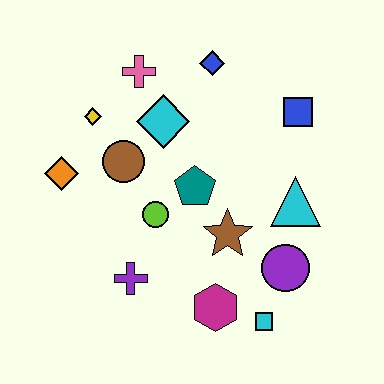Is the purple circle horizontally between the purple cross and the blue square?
Yes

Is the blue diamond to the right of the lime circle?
Yes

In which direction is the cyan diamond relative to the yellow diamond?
The cyan diamond is to the right of the yellow diamond.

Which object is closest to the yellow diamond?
The brown circle is closest to the yellow diamond.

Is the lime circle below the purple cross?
No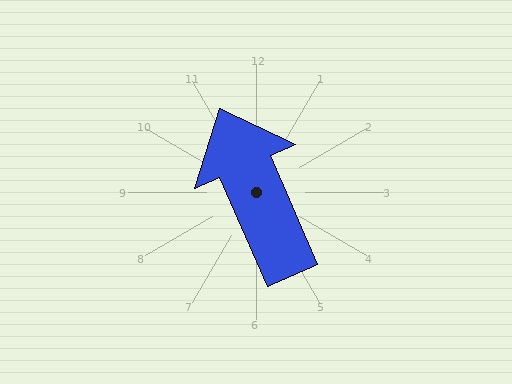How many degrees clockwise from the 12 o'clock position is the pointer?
Approximately 336 degrees.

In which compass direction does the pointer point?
Northwest.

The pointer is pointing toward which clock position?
Roughly 11 o'clock.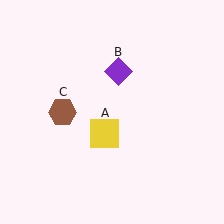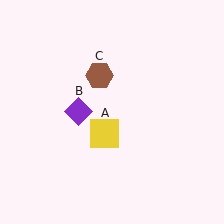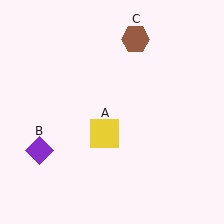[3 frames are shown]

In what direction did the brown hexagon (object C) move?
The brown hexagon (object C) moved up and to the right.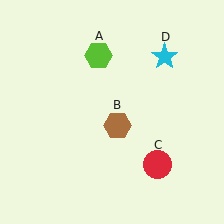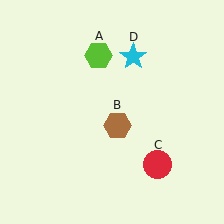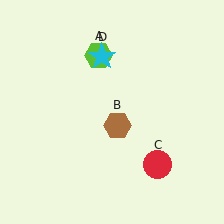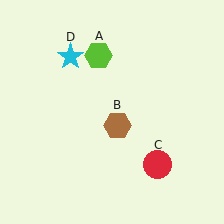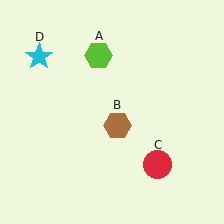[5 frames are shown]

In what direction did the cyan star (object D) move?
The cyan star (object D) moved left.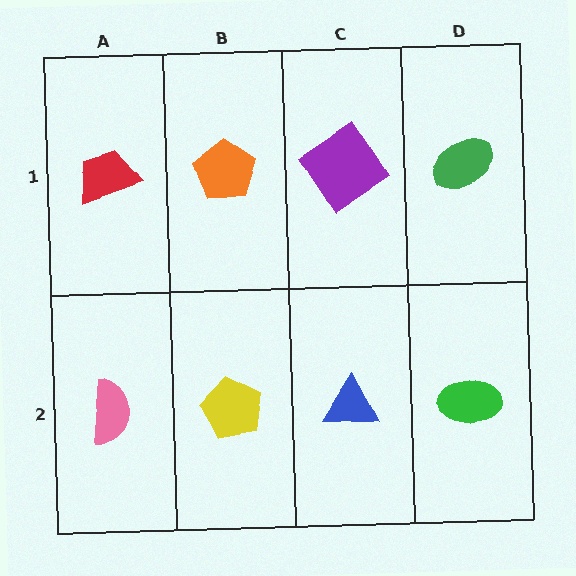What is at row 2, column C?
A blue triangle.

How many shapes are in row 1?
4 shapes.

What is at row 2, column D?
A green ellipse.